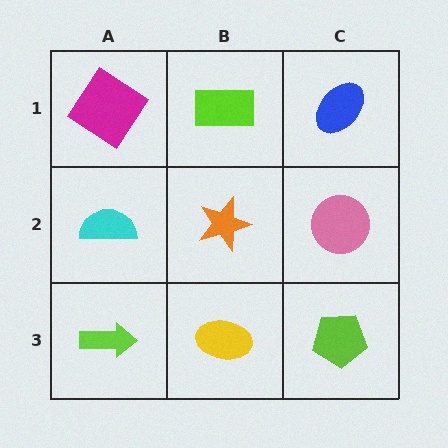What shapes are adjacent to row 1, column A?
A cyan semicircle (row 2, column A), a lime rectangle (row 1, column B).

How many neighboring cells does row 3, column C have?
2.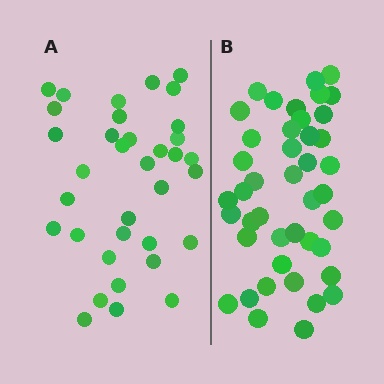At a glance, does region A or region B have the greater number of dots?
Region B (the right region) has more dots.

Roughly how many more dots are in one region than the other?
Region B has roughly 8 or so more dots than region A.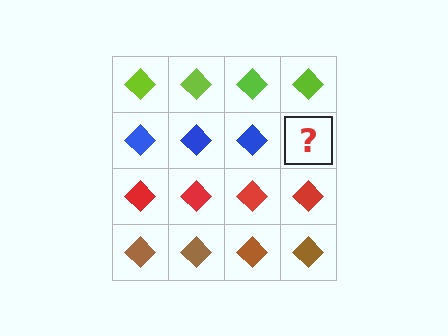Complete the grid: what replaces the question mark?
The question mark should be replaced with a blue diamond.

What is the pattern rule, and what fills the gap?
The rule is that each row has a consistent color. The gap should be filled with a blue diamond.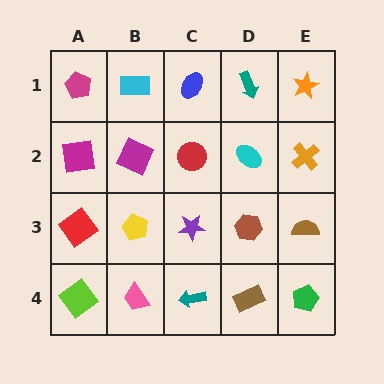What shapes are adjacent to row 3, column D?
A cyan ellipse (row 2, column D), a brown rectangle (row 4, column D), a purple star (row 3, column C), a brown semicircle (row 3, column E).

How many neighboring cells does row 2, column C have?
4.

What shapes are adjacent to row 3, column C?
A red circle (row 2, column C), a teal arrow (row 4, column C), a yellow pentagon (row 3, column B), a brown hexagon (row 3, column D).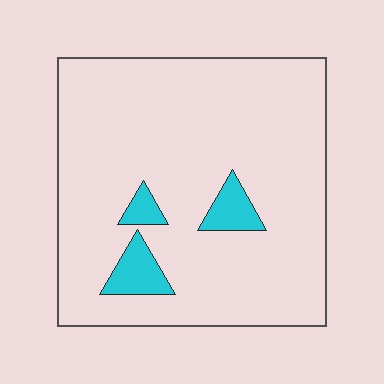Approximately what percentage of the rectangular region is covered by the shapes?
Approximately 10%.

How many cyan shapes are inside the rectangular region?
3.